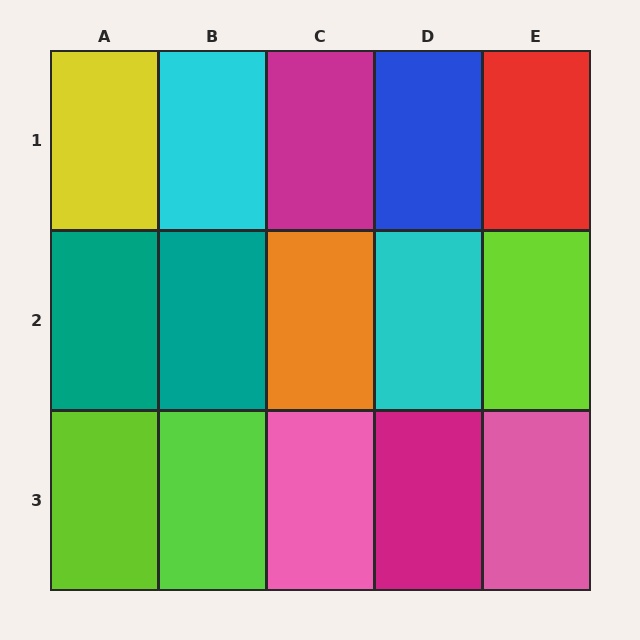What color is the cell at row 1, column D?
Blue.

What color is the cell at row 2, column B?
Teal.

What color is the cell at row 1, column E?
Red.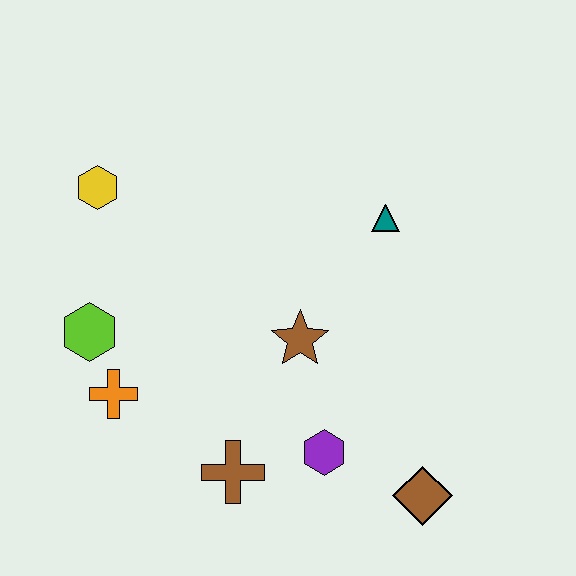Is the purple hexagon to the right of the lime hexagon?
Yes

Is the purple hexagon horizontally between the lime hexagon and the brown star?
No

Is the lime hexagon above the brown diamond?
Yes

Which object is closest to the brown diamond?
The purple hexagon is closest to the brown diamond.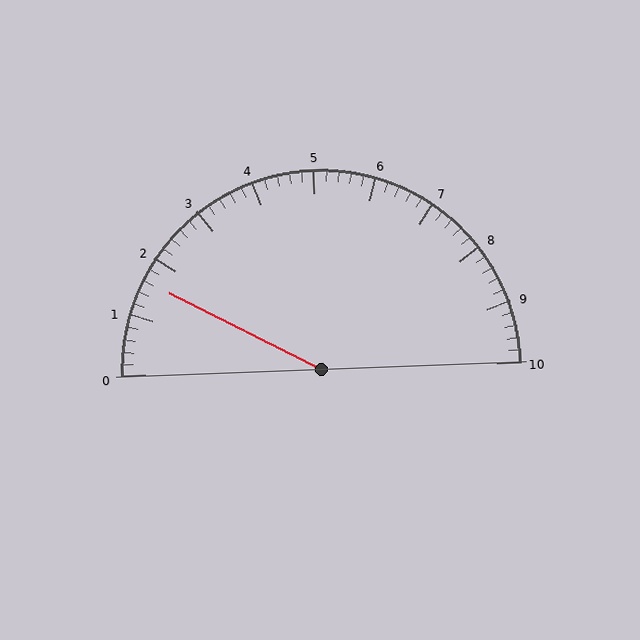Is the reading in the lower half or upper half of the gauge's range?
The reading is in the lower half of the range (0 to 10).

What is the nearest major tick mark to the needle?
The nearest major tick mark is 2.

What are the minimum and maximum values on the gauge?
The gauge ranges from 0 to 10.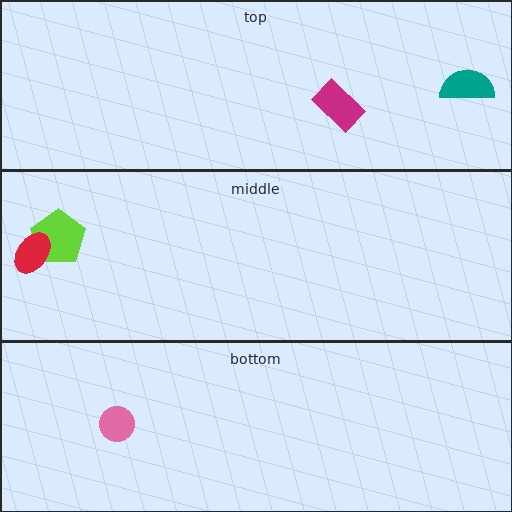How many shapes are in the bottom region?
1.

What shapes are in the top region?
The teal semicircle, the magenta rectangle.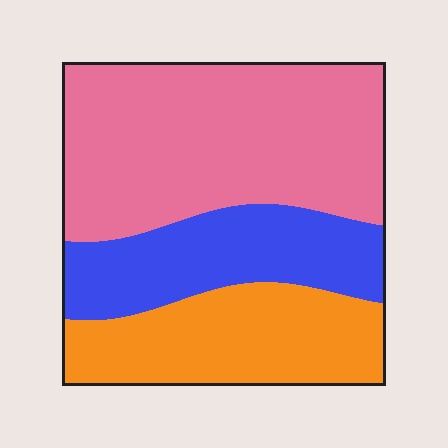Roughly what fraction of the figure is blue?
Blue covers about 25% of the figure.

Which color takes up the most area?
Pink, at roughly 50%.